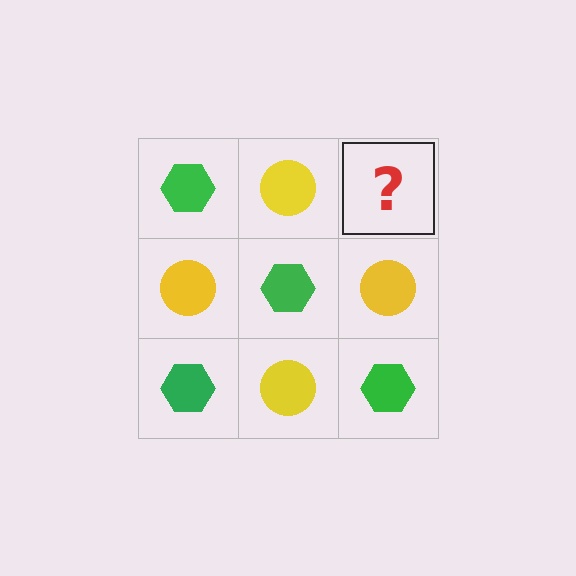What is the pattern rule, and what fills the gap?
The rule is that it alternates green hexagon and yellow circle in a checkerboard pattern. The gap should be filled with a green hexagon.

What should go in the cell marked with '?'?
The missing cell should contain a green hexagon.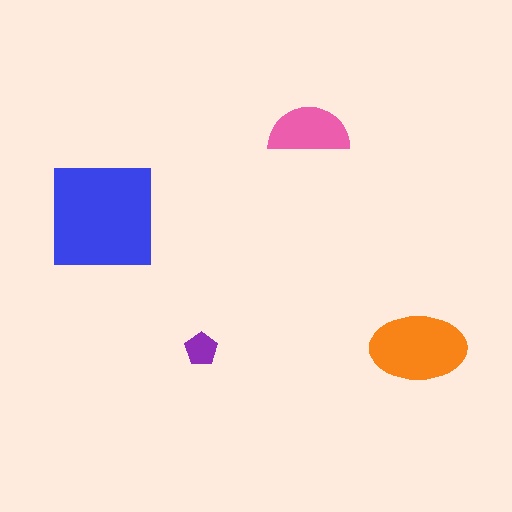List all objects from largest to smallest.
The blue square, the orange ellipse, the pink semicircle, the purple pentagon.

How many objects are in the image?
There are 4 objects in the image.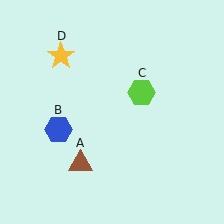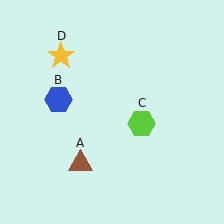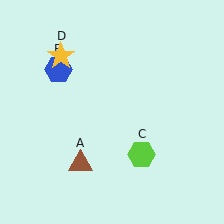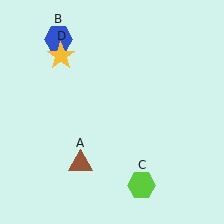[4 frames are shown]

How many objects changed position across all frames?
2 objects changed position: blue hexagon (object B), lime hexagon (object C).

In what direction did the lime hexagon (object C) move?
The lime hexagon (object C) moved down.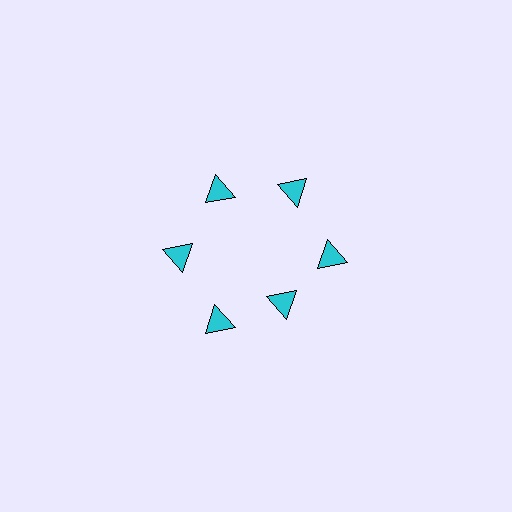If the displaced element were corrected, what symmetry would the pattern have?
It would have 6-fold rotational symmetry — the pattern would map onto itself every 60 degrees.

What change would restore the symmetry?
The symmetry would be restored by moving it outward, back onto the ring so that all 6 triangles sit at equal angles and equal distance from the center.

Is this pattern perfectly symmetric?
No. The 6 cyan triangles are arranged in a ring, but one element near the 5 o'clock position is pulled inward toward the center, breaking the 6-fold rotational symmetry.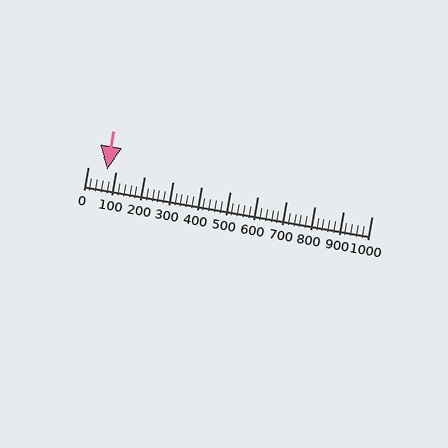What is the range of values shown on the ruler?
The ruler shows values from 0 to 1000.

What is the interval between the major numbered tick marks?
The major tick marks are spaced 100 units apart.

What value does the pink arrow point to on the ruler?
The pink arrow points to approximately 69.